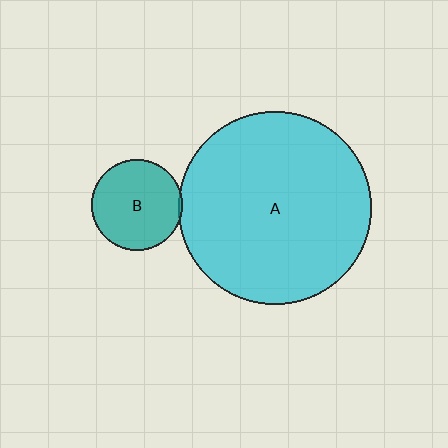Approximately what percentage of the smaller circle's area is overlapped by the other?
Approximately 5%.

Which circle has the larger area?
Circle A (cyan).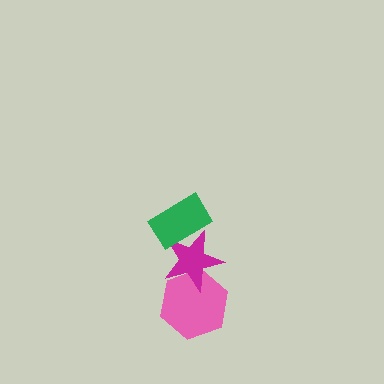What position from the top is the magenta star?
The magenta star is 2nd from the top.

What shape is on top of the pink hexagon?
The magenta star is on top of the pink hexagon.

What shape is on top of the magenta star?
The green rectangle is on top of the magenta star.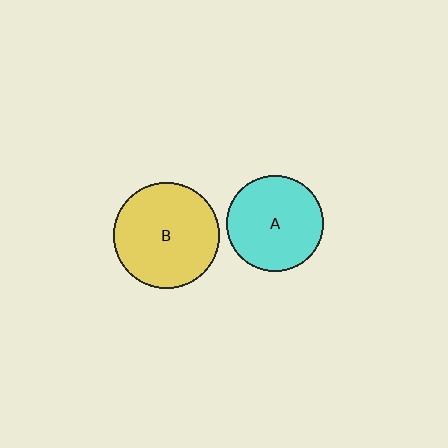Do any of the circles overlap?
No, none of the circles overlap.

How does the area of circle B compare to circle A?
Approximately 1.2 times.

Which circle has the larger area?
Circle B (yellow).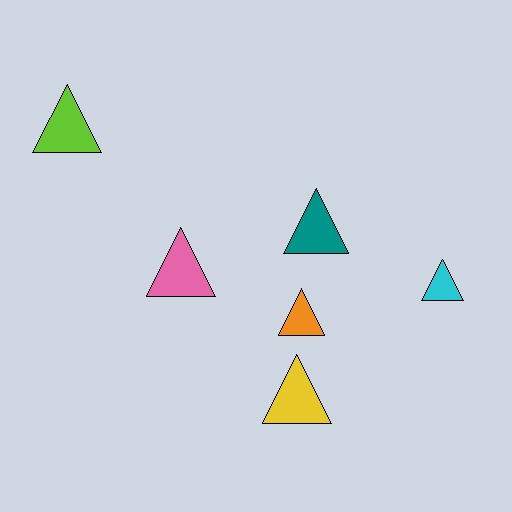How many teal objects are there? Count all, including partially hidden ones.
There is 1 teal object.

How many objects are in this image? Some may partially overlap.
There are 6 objects.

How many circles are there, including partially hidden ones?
There are no circles.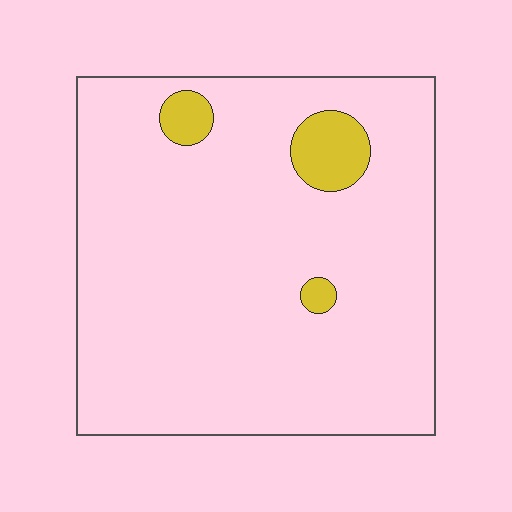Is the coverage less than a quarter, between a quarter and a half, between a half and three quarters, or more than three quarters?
Less than a quarter.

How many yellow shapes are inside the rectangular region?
3.